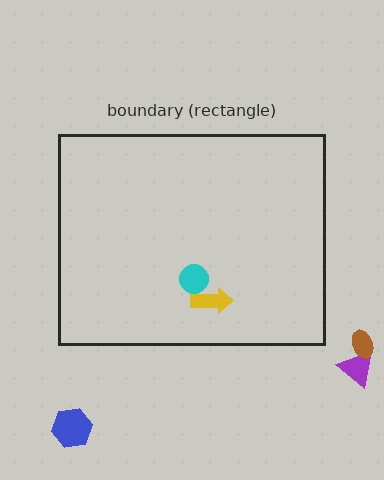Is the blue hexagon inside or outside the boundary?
Outside.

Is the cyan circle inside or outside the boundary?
Inside.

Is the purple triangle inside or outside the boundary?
Outside.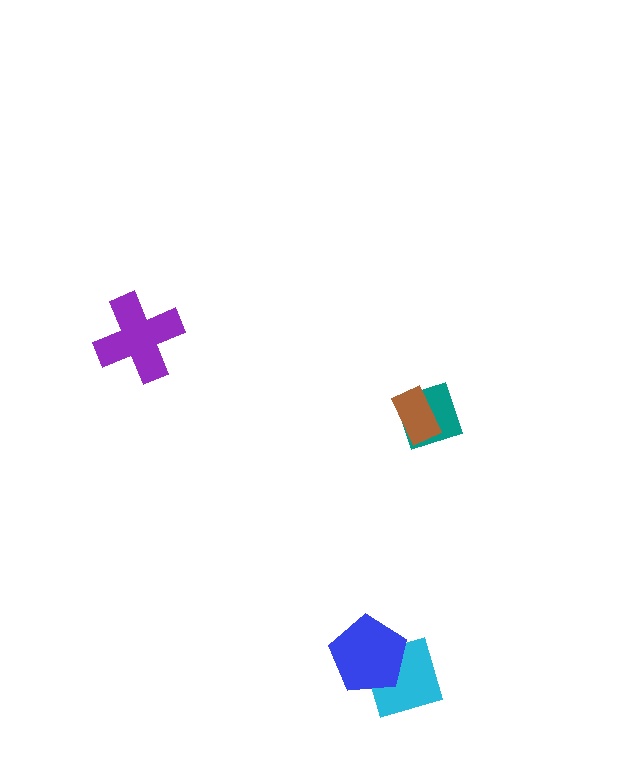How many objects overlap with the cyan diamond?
1 object overlaps with the cyan diamond.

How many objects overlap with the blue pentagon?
1 object overlaps with the blue pentagon.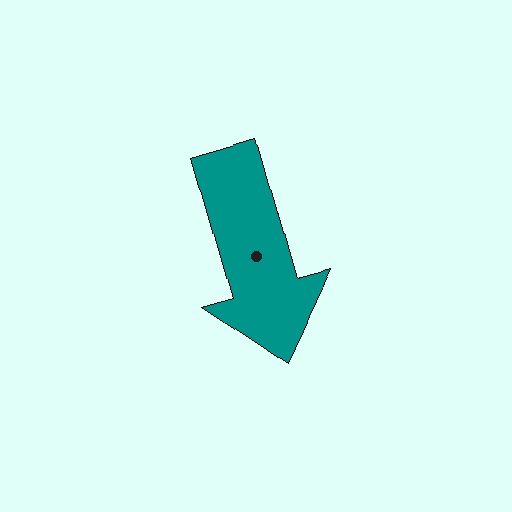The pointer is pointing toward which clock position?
Roughly 5 o'clock.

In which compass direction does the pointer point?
South.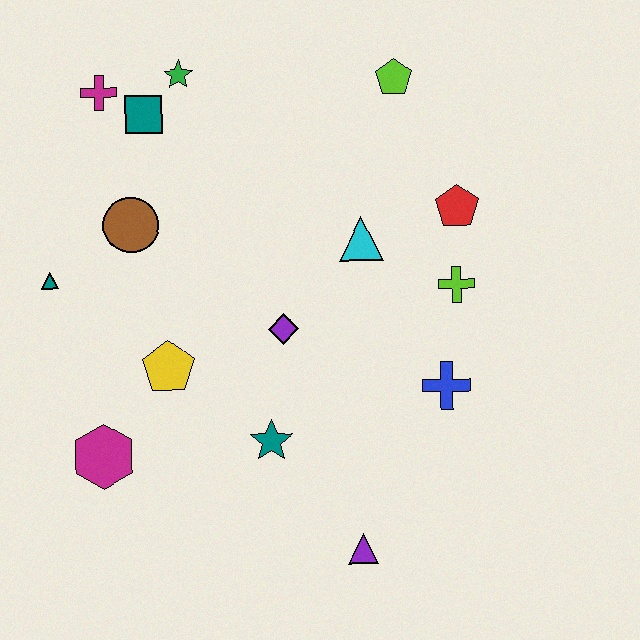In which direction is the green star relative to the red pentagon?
The green star is to the left of the red pentagon.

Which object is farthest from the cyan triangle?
The magenta hexagon is farthest from the cyan triangle.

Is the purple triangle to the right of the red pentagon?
No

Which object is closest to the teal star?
The purple diamond is closest to the teal star.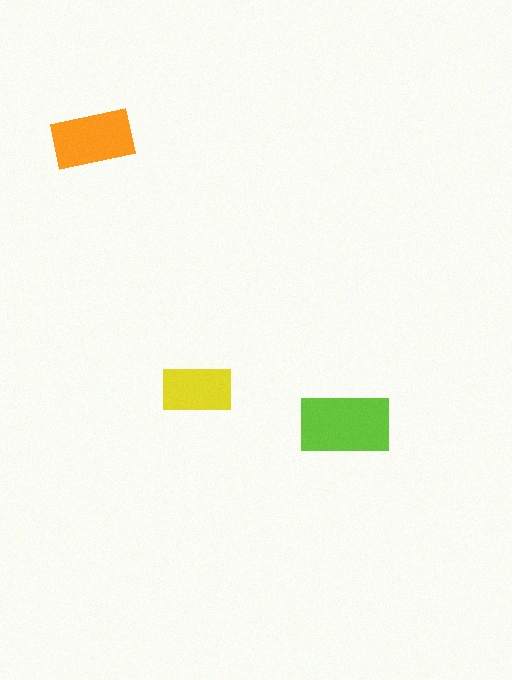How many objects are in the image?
There are 3 objects in the image.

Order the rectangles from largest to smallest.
the lime one, the orange one, the yellow one.